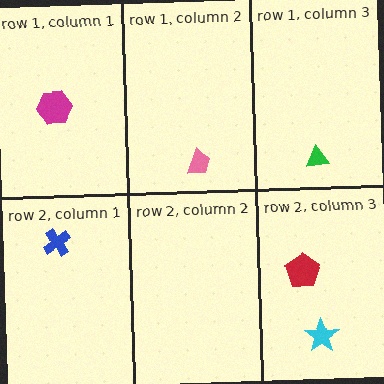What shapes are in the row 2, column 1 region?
The blue cross.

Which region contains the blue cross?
The row 2, column 1 region.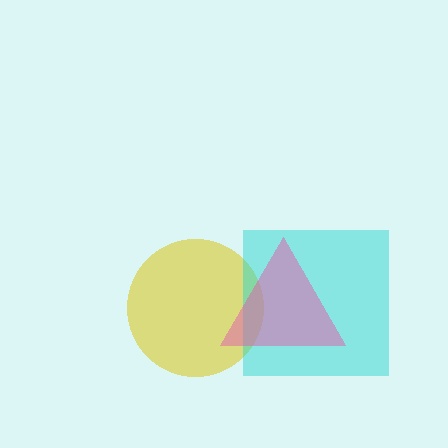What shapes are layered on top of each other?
The layered shapes are: a yellow circle, a cyan square, a pink triangle.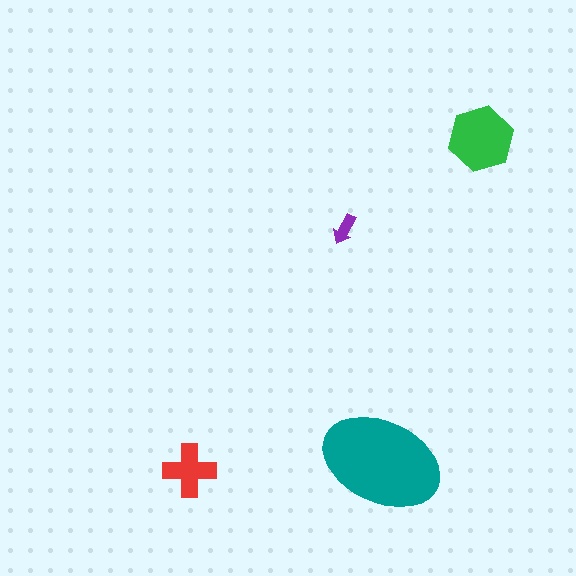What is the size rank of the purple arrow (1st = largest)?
4th.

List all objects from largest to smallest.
The teal ellipse, the green hexagon, the red cross, the purple arrow.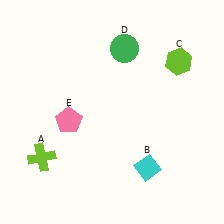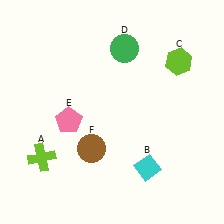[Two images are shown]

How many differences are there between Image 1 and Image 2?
There is 1 difference between the two images.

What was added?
A brown circle (F) was added in Image 2.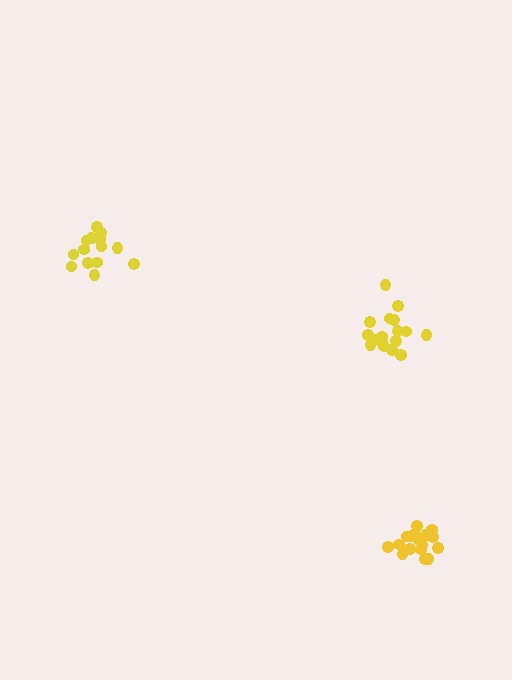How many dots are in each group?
Group 1: 17 dots, Group 2: 14 dots, Group 3: 17 dots (48 total).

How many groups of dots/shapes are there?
There are 3 groups.